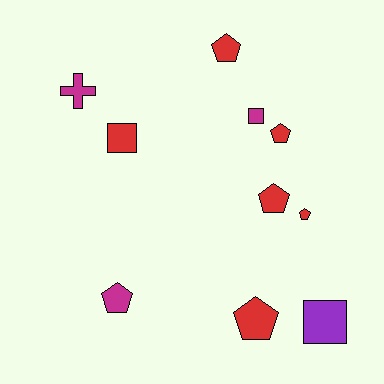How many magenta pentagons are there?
There is 1 magenta pentagon.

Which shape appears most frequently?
Pentagon, with 6 objects.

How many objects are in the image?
There are 10 objects.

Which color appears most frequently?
Red, with 6 objects.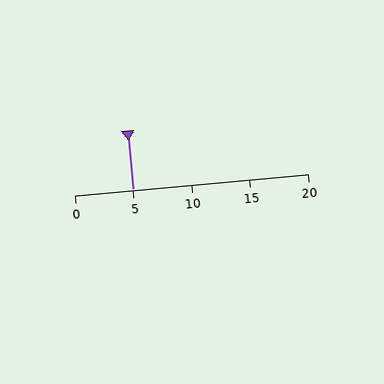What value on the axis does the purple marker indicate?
The marker indicates approximately 5.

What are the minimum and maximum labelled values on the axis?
The axis runs from 0 to 20.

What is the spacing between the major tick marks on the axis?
The major ticks are spaced 5 apart.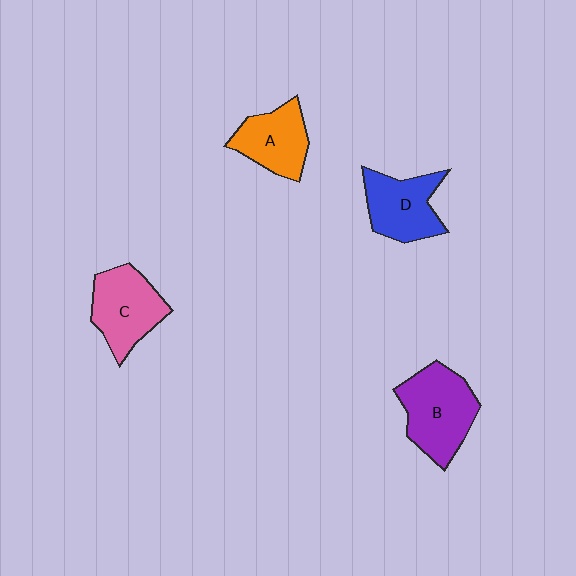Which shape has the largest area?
Shape B (purple).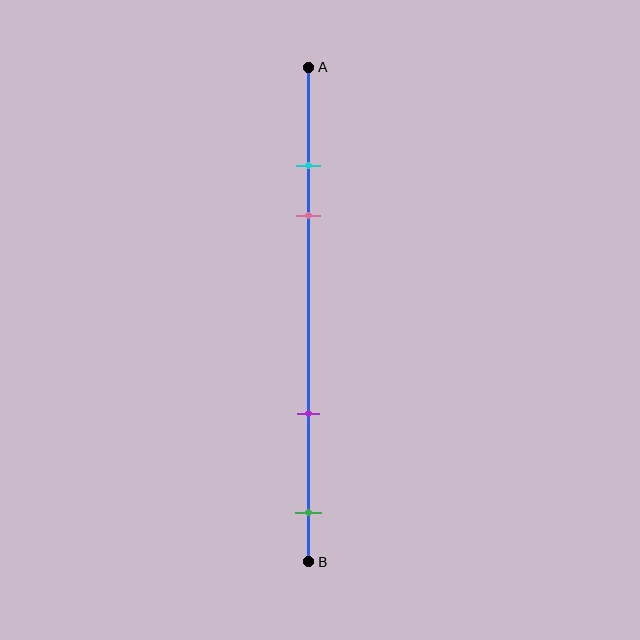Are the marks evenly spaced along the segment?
No, the marks are not evenly spaced.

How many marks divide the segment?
There are 4 marks dividing the segment.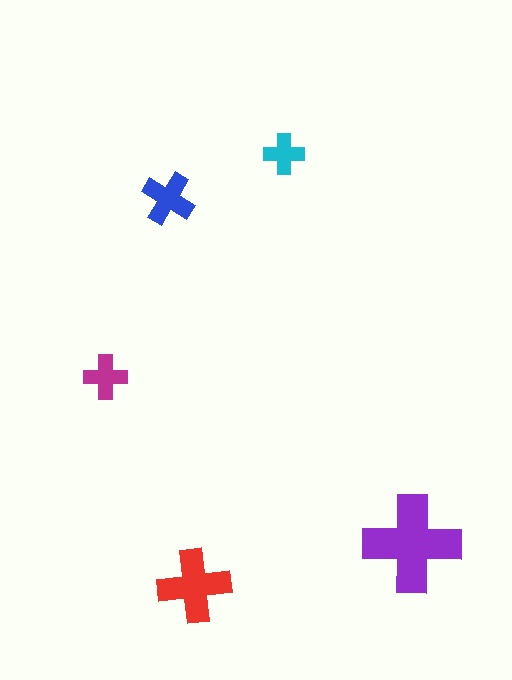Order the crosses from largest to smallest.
the purple one, the red one, the blue one, the magenta one, the cyan one.